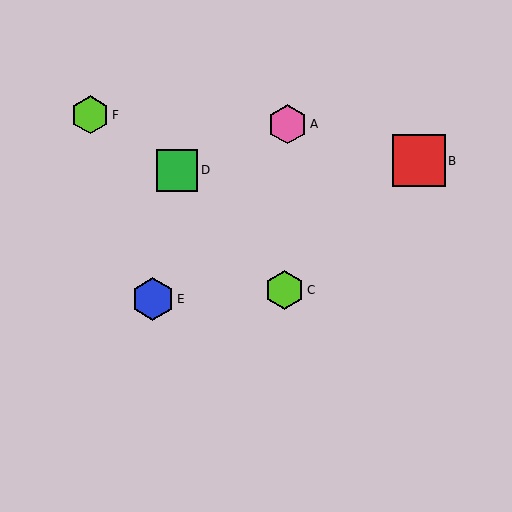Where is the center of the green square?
The center of the green square is at (177, 170).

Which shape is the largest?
The red square (labeled B) is the largest.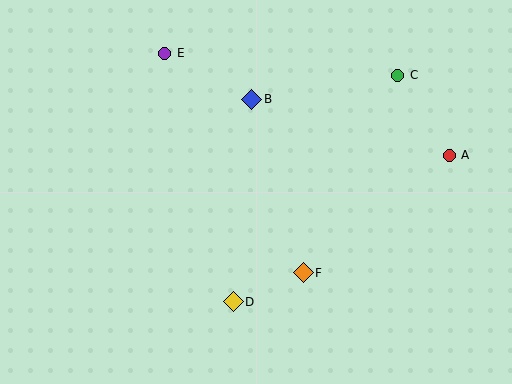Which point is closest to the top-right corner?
Point C is closest to the top-right corner.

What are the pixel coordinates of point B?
Point B is at (252, 99).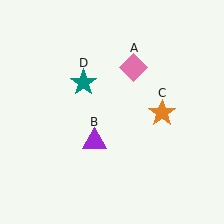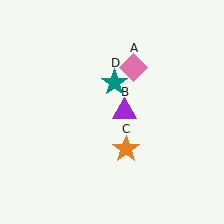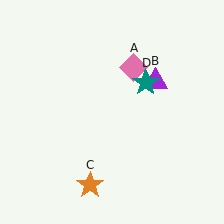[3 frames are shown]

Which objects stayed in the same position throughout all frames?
Pink diamond (object A) remained stationary.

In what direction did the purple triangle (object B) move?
The purple triangle (object B) moved up and to the right.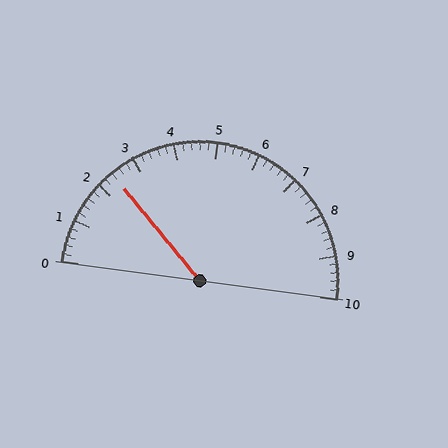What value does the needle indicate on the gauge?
The needle indicates approximately 2.4.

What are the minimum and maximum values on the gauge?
The gauge ranges from 0 to 10.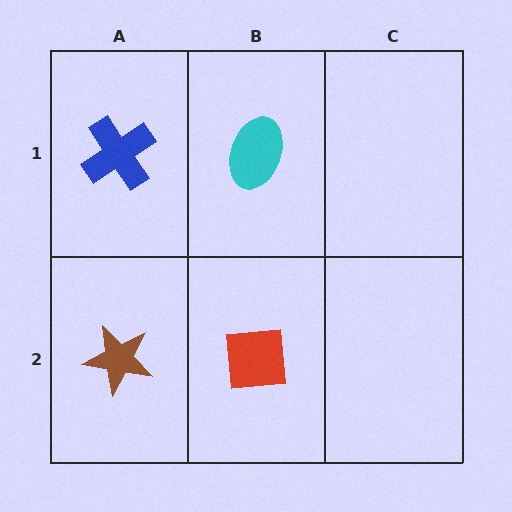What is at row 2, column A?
A brown star.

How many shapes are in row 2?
2 shapes.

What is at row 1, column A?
A blue cross.